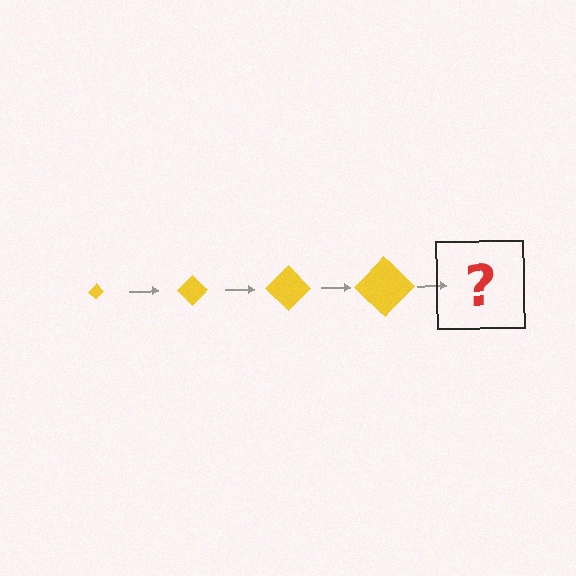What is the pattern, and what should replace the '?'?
The pattern is that the diamond gets progressively larger each step. The '?' should be a yellow diamond, larger than the previous one.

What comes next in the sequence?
The next element should be a yellow diamond, larger than the previous one.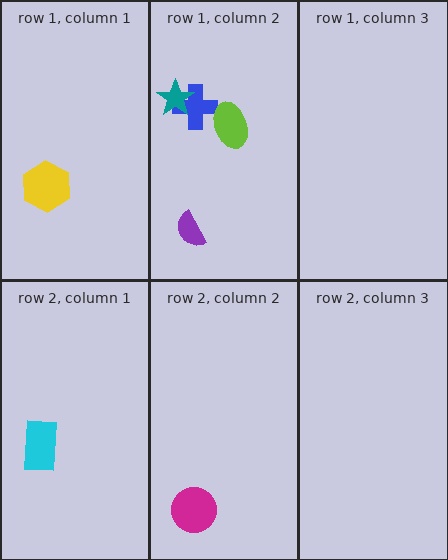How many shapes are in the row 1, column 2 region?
4.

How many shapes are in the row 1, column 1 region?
1.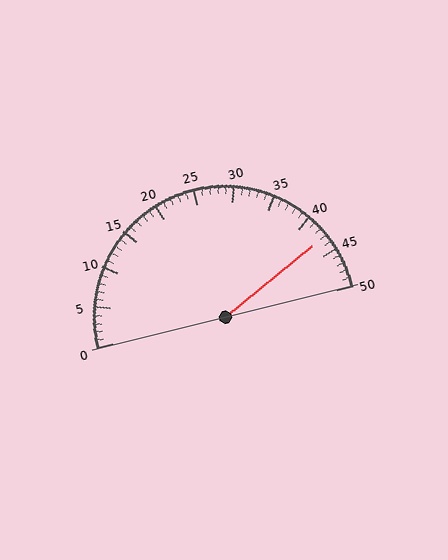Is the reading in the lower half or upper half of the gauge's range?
The reading is in the upper half of the range (0 to 50).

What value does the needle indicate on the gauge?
The needle indicates approximately 43.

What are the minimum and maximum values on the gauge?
The gauge ranges from 0 to 50.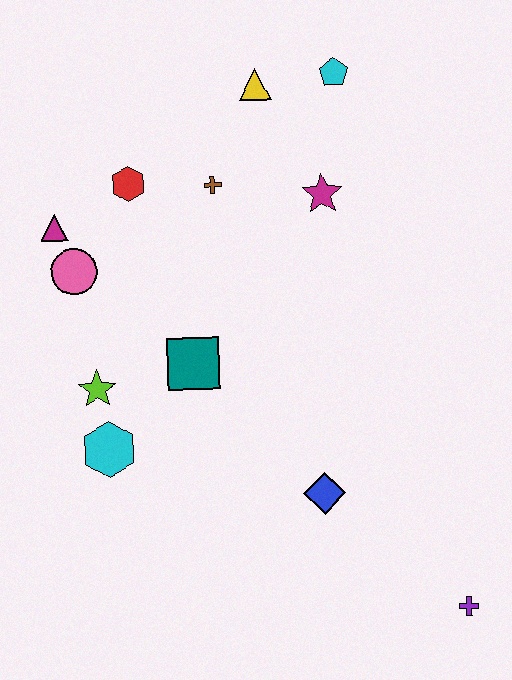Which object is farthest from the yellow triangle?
The purple cross is farthest from the yellow triangle.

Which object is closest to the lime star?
The cyan hexagon is closest to the lime star.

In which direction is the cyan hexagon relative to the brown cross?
The cyan hexagon is below the brown cross.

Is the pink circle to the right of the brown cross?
No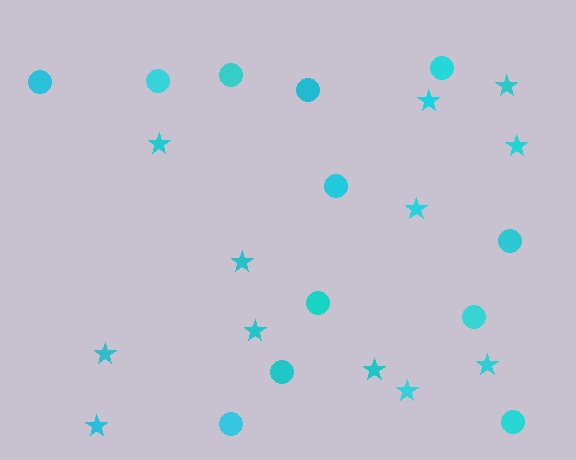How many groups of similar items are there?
There are 2 groups: one group of stars (12) and one group of circles (12).